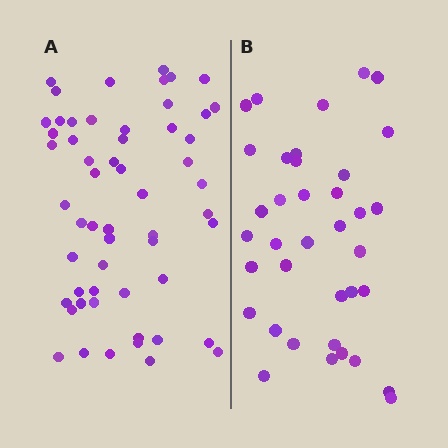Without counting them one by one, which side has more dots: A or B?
Region A (the left region) has more dots.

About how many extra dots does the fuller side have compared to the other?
Region A has approximately 20 more dots than region B.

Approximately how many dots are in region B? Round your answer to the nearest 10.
About 40 dots. (The exact count is 37, which rounds to 40.)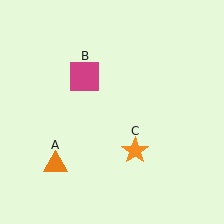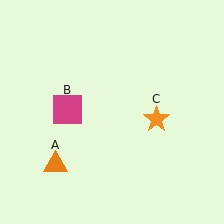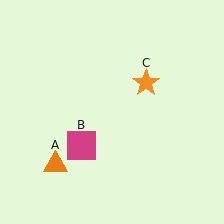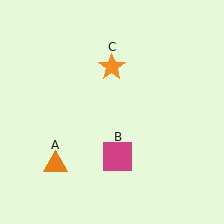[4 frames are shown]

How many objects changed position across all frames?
2 objects changed position: magenta square (object B), orange star (object C).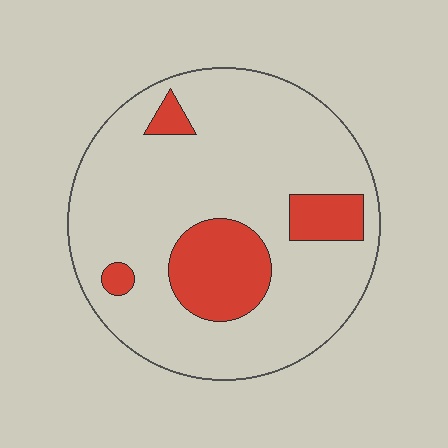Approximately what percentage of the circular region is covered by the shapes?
Approximately 20%.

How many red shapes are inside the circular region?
4.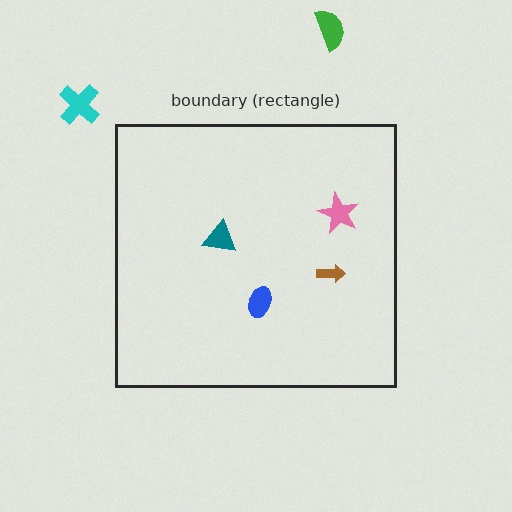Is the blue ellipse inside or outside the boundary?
Inside.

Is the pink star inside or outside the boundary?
Inside.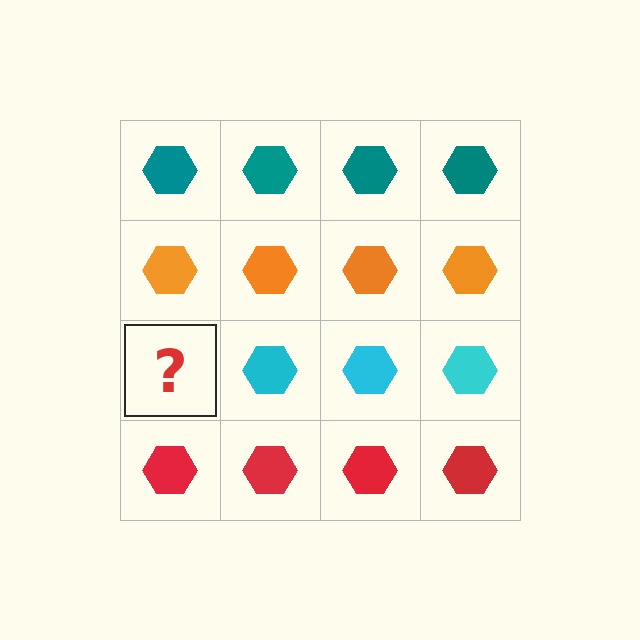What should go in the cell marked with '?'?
The missing cell should contain a cyan hexagon.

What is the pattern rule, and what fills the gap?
The rule is that each row has a consistent color. The gap should be filled with a cyan hexagon.